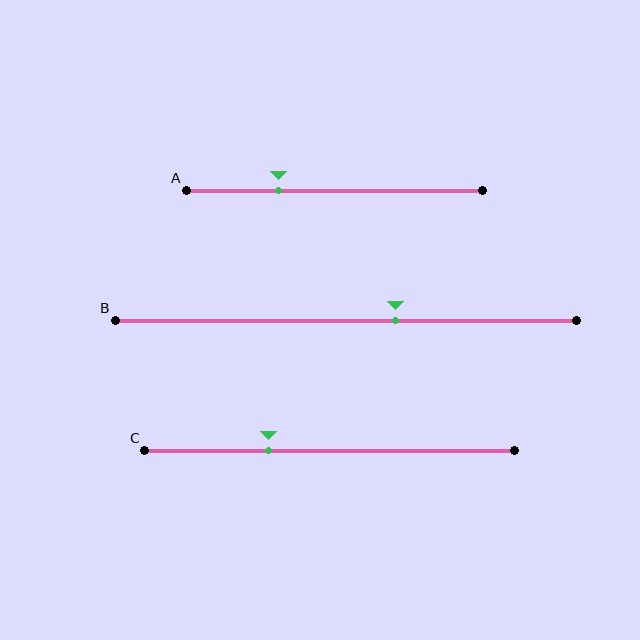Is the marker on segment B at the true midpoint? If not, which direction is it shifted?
No, the marker on segment B is shifted to the right by about 11% of the segment length.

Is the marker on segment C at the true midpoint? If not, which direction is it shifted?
No, the marker on segment C is shifted to the left by about 16% of the segment length.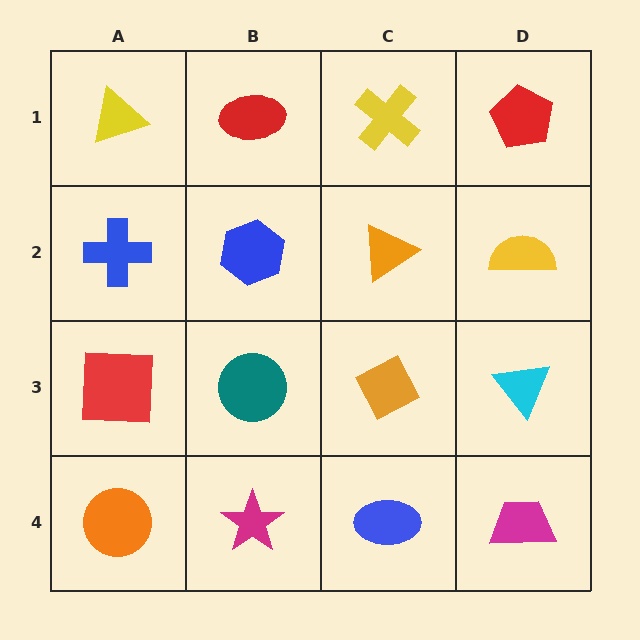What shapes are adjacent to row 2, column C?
A yellow cross (row 1, column C), an orange diamond (row 3, column C), a blue hexagon (row 2, column B), a yellow semicircle (row 2, column D).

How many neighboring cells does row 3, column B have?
4.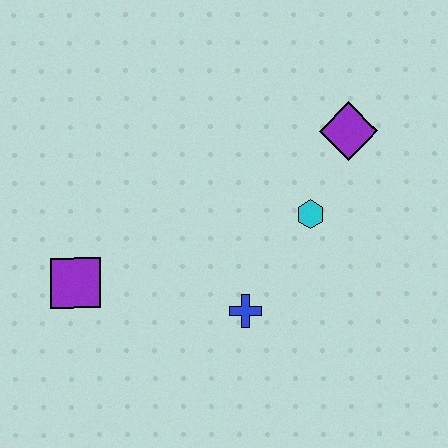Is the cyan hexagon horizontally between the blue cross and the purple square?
No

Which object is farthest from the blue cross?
The purple diamond is farthest from the blue cross.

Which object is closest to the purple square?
The blue cross is closest to the purple square.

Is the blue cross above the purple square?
No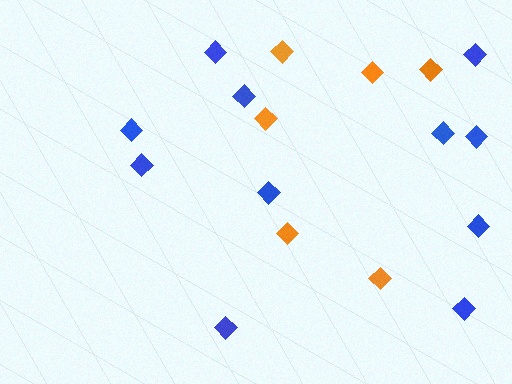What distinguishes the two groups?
There are 2 groups: one group of blue diamonds (11) and one group of orange diamonds (6).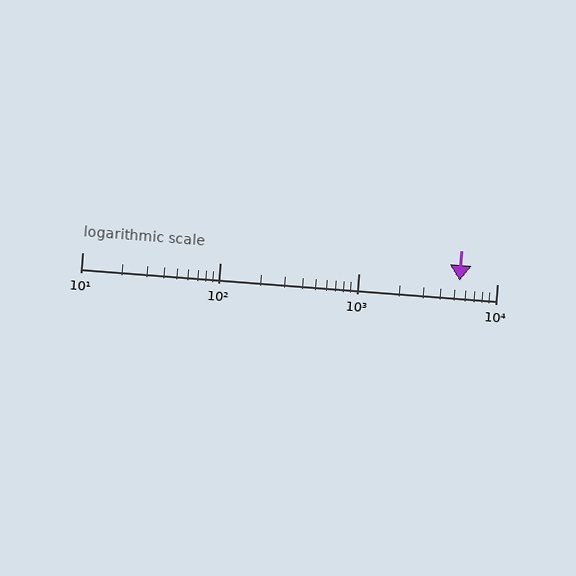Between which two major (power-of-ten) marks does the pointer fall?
The pointer is between 1000 and 10000.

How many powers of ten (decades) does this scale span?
The scale spans 3 decades, from 10 to 10000.